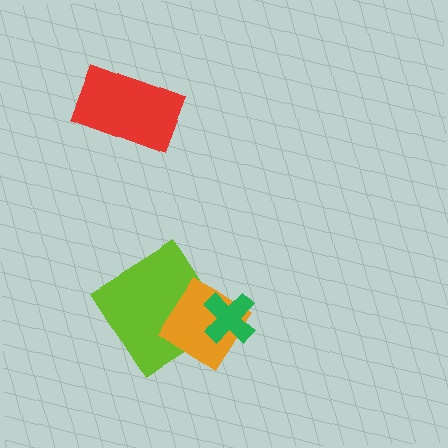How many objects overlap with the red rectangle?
0 objects overlap with the red rectangle.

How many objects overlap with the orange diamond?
2 objects overlap with the orange diamond.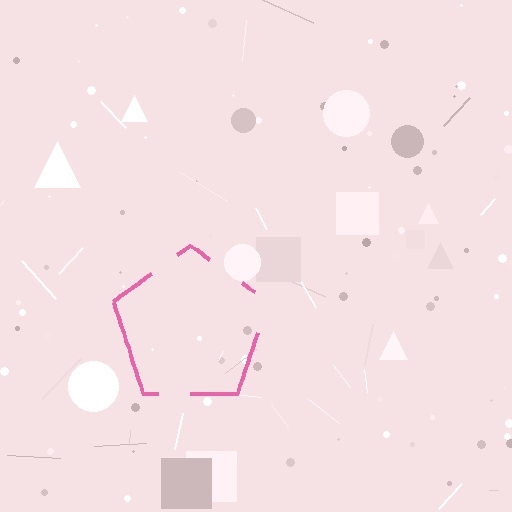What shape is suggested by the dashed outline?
The dashed outline suggests a pentagon.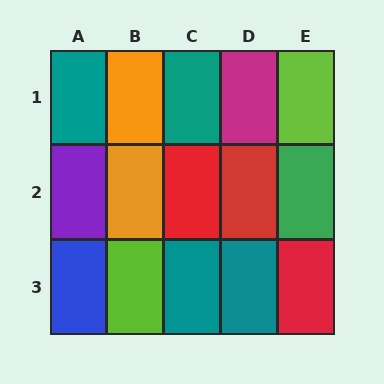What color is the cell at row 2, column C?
Red.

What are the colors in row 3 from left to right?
Blue, lime, teal, teal, red.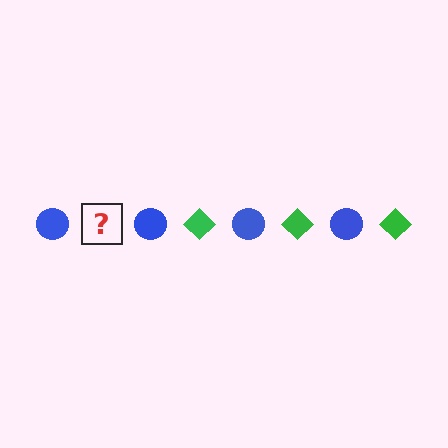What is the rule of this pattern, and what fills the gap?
The rule is that the pattern alternates between blue circle and green diamond. The gap should be filled with a green diamond.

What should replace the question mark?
The question mark should be replaced with a green diamond.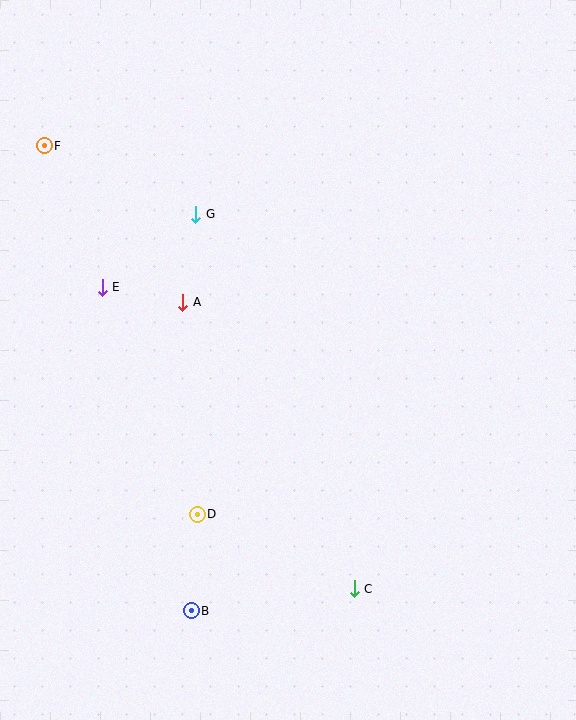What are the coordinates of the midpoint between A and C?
The midpoint between A and C is at (268, 445).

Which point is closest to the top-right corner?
Point G is closest to the top-right corner.